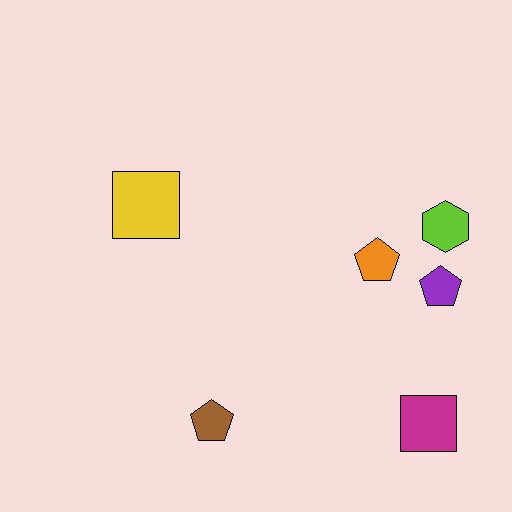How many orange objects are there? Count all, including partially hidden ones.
There is 1 orange object.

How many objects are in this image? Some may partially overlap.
There are 6 objects.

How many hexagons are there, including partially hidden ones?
There is 1 hexagon.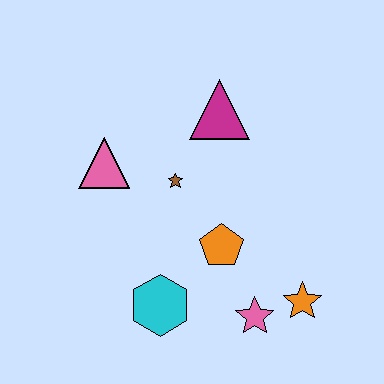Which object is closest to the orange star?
The pink star is closest to the orange star.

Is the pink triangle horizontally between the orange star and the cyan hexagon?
No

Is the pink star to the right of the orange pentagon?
Yes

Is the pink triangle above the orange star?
Yes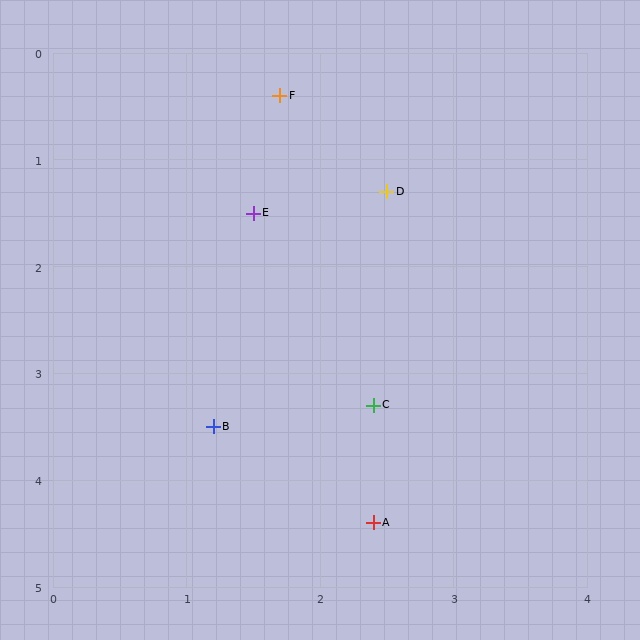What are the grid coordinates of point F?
Point F is at approximately (1.7, 0.4).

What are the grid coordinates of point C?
Point C is at approximately (2.4, 3.3).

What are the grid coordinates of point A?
Point A is at approximately (2.4, 4.4).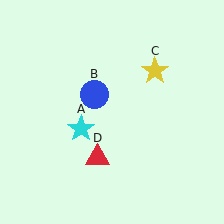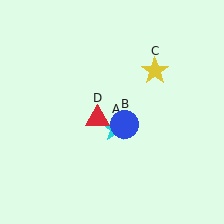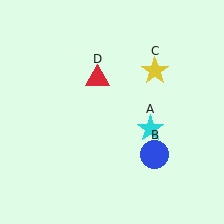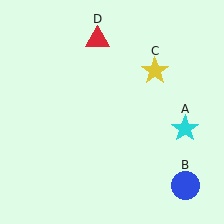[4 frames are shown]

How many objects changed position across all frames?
3 objects changed position: cyan star (object A), blue circle (object B), red triangle (object D).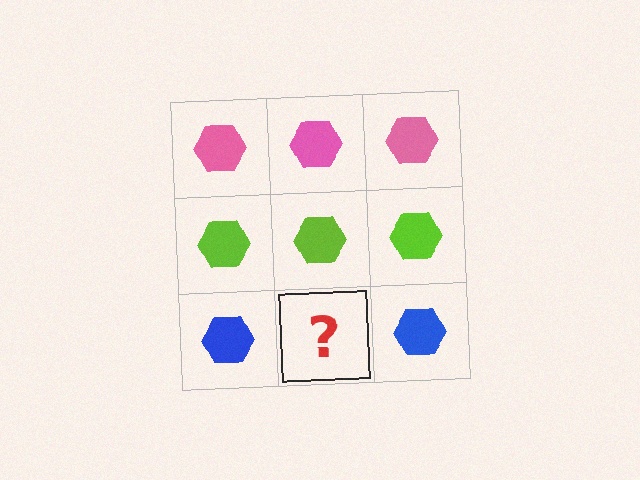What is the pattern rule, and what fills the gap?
The rule is that each row has a consistent color. The gap should be filled with a blue hexagon.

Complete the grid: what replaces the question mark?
The question mark should be replaced with a blue hexagon.